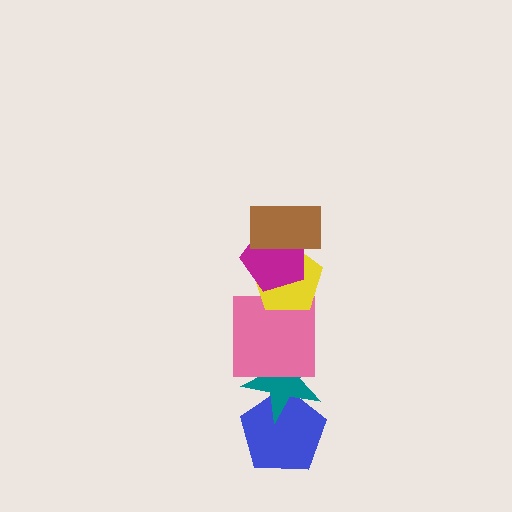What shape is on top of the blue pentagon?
The teal star is on top of the blue pentagon.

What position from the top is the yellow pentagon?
The yellow pentagon is 3rd from the top.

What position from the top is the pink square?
The pink square is 4th from the top.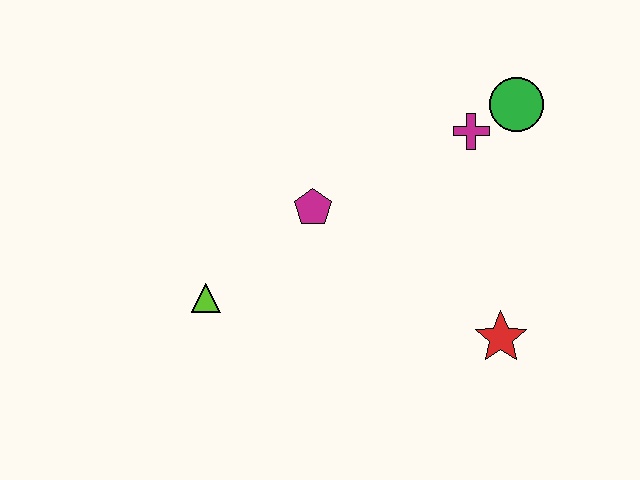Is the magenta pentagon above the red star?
Yes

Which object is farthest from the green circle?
The lime triangle is farthest from the green circle.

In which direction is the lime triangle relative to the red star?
The lime triangle is to the left of the red star.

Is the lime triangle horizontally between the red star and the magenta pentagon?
No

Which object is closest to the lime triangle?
The magenta pentagon is closest to the lime triangle.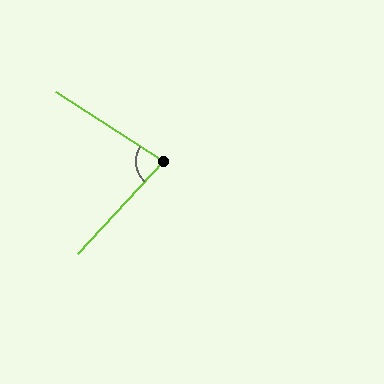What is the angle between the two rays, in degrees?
Approximately 80 degrees.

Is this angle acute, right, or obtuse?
It is acute.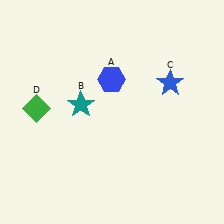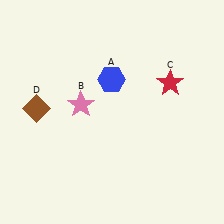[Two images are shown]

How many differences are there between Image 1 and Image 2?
There are 3 differences between the two images.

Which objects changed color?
B changed from teal to pink. C changed from blue to red. D changed from green to brown.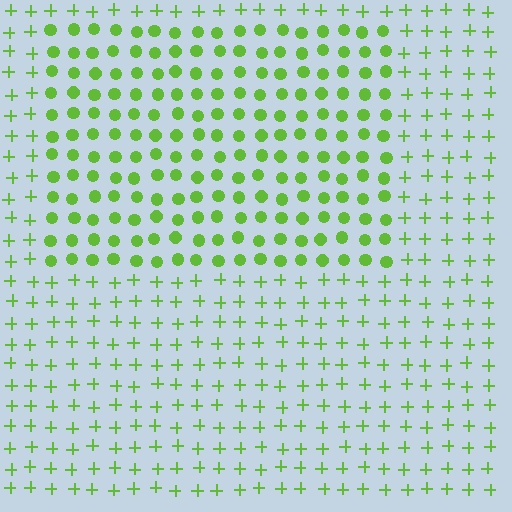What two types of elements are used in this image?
The image uses circles inside the rectangle region and plus signs outside it.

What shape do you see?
I see a rectangle.